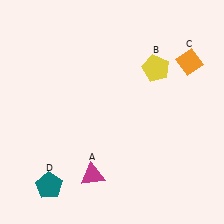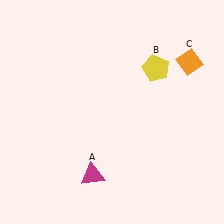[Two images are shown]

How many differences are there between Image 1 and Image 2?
There is 1 difference between the two images.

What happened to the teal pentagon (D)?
The teal pentagon (D) was removed in Image 2. It was in the bottom-left area of Image 1.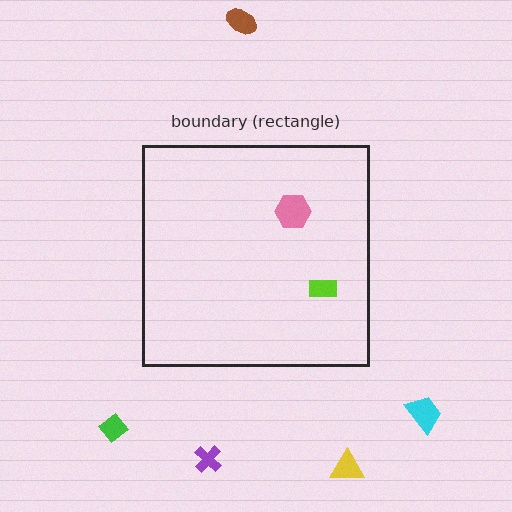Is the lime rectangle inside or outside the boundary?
Inside.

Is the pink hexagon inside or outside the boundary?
Inside.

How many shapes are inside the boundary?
2 inside, 5 outside.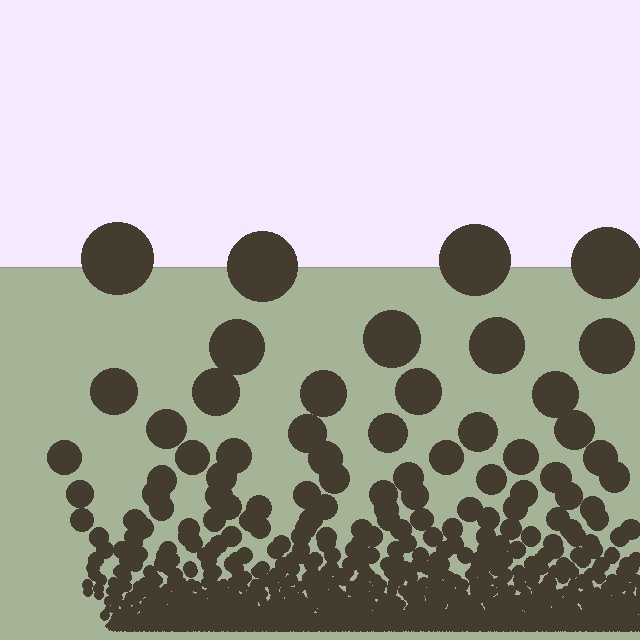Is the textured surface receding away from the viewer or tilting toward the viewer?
The surface appears to tilt toward the viewer. Texture elements get larger and sparser toward the top.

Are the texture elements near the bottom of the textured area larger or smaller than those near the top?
Smaller. The gradient is inverted — elements near the bottom are smaller and denser.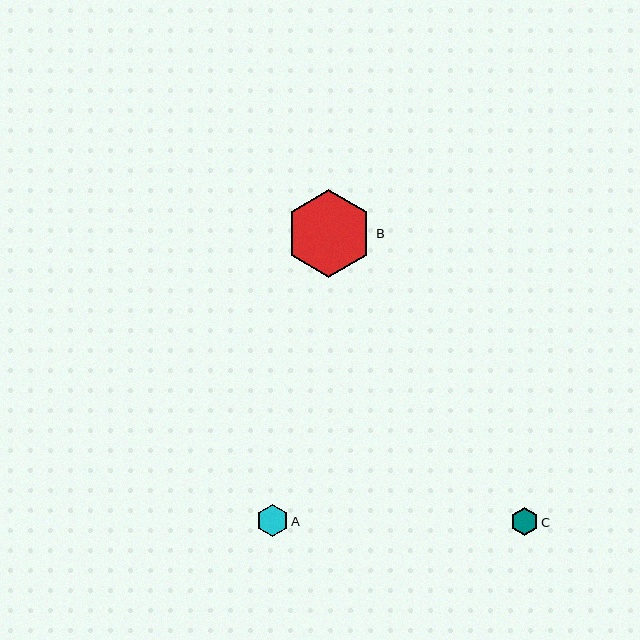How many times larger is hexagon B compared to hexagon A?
Hexagon B is approximately 2.7 times the size of hexagon A.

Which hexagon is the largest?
Hexagon B is the largest with a size of approximately 88 pixels.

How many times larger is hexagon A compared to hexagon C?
Hexagon A is approximately 1.1 times the size of hexagon C.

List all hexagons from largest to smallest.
From largest to smallest: B, A, C.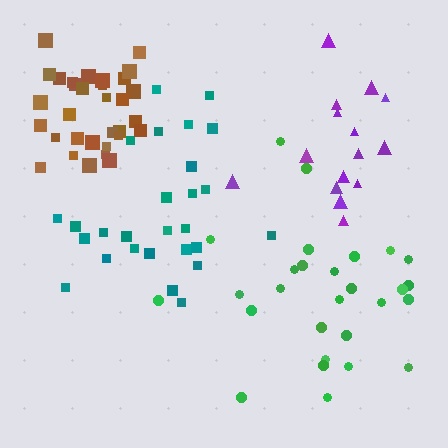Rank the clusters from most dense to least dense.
brown, teal, purple, green.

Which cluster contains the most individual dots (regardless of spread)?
Brown (34).